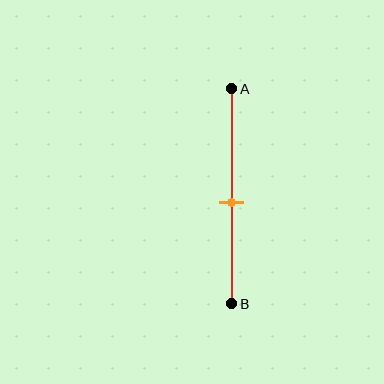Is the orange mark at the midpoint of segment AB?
Yes, the mark is approximately at the midpoint.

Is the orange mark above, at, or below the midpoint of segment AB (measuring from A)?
The orange mark is approximately at the midpoint of segment AB.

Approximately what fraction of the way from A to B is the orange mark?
The orange mark is approximately 55% of the way from A to B.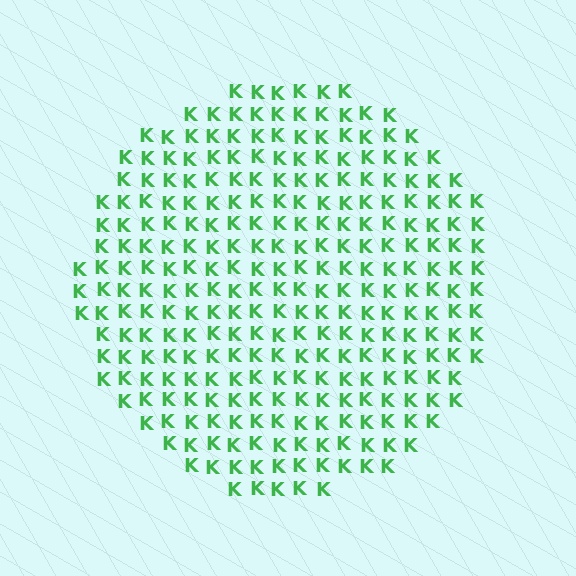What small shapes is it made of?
It is made of small letter K's.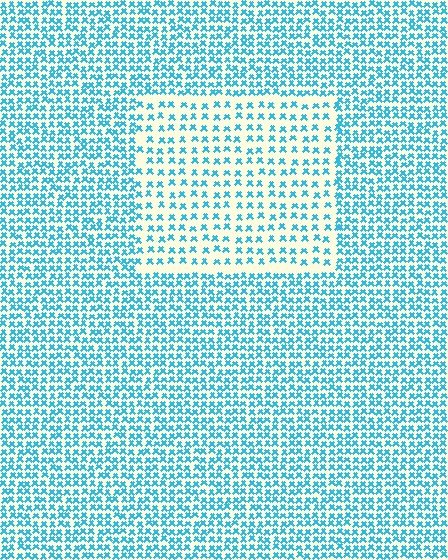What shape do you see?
I see a rectangle.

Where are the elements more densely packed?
The elements are more densely packed outside the rectangle boundary.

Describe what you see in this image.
The image contains small cyan elements arranged at two different densities. A rectangle-shaped region is visible where the elements are less densely packed than the surrounding area.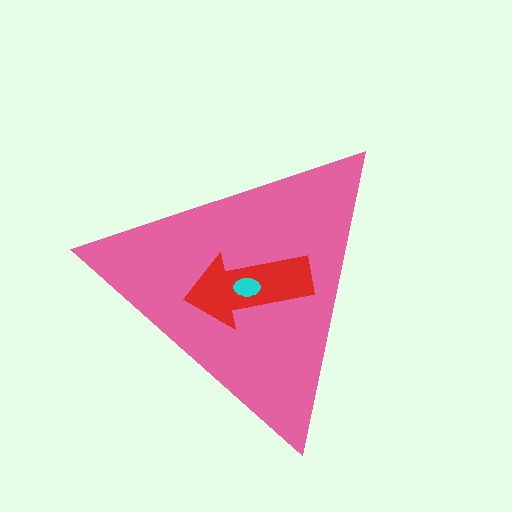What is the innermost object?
The cyan ellipse.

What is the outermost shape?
The pink triangle.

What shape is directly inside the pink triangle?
The red arrow.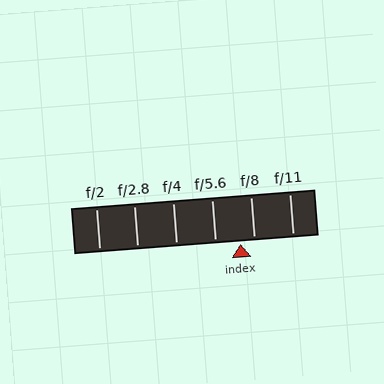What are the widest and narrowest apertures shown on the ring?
The widest aperture shown is f/2 and the narrowest is f/11.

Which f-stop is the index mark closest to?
The index mark is closest to f/8.